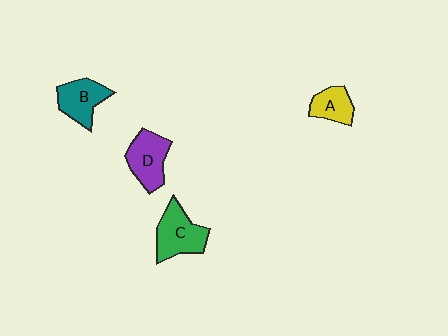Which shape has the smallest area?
Shape A (yellow).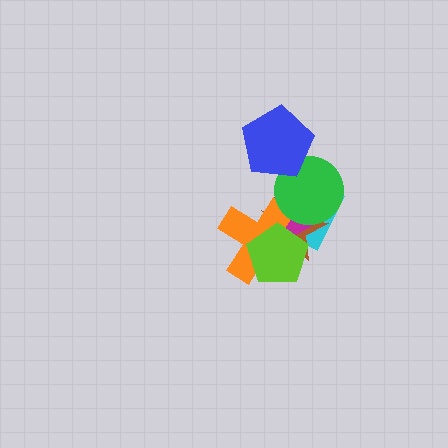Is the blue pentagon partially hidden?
No, no other shape covers it.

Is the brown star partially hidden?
Yes, it is partially covered by another shape.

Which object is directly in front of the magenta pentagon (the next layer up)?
The orange cross is directly in front of the magenta pentagon.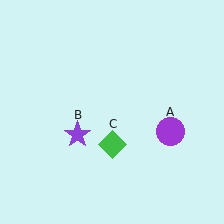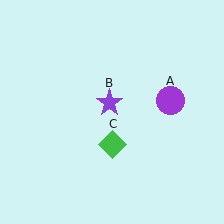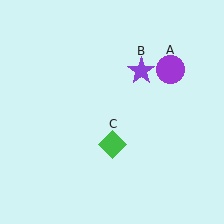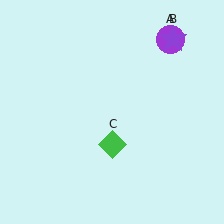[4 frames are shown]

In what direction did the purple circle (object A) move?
The purple circle (object A) moved up.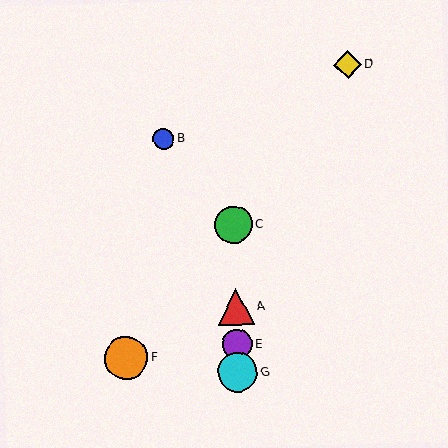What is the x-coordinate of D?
Object D is at x≈347.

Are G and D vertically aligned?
No, G is at x≈238 and D is at x≈347.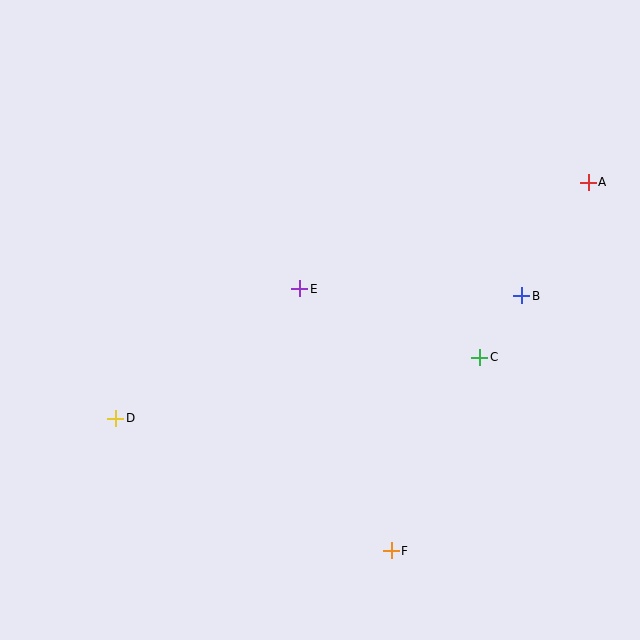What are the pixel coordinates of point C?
Point C is at (480, 357).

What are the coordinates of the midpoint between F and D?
The midpoint between F and D is at (254, 485).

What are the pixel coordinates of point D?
Point D is at (116, 418).